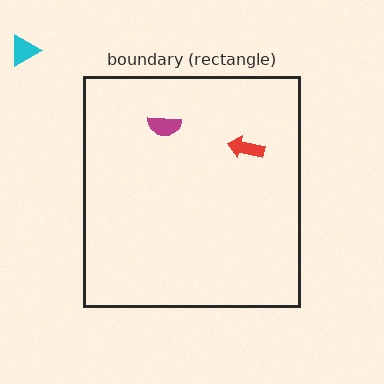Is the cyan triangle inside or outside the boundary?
Outside.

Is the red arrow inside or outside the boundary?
Inside.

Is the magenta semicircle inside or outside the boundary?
Inside.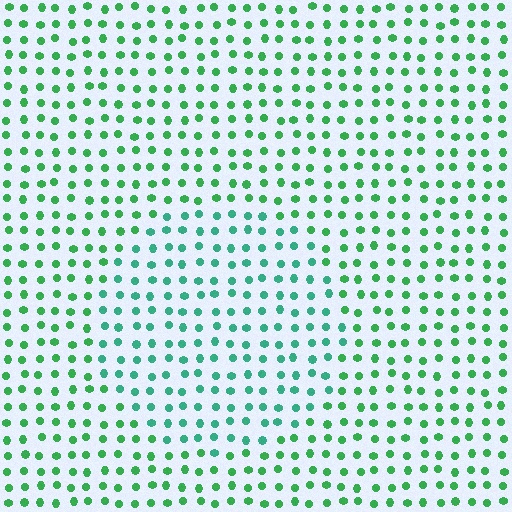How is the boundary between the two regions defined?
The boundary is defined purely by a slight shift in hue (about 27 degrees). Spacing, size, and orientation are identical on both sides.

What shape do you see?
I see a circle.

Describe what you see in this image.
The image is filled with small green elements in a uniform arrangement. A circle-shaped region is visible where the elements are tinted to a slightly different hue, forming a subtle color boundary.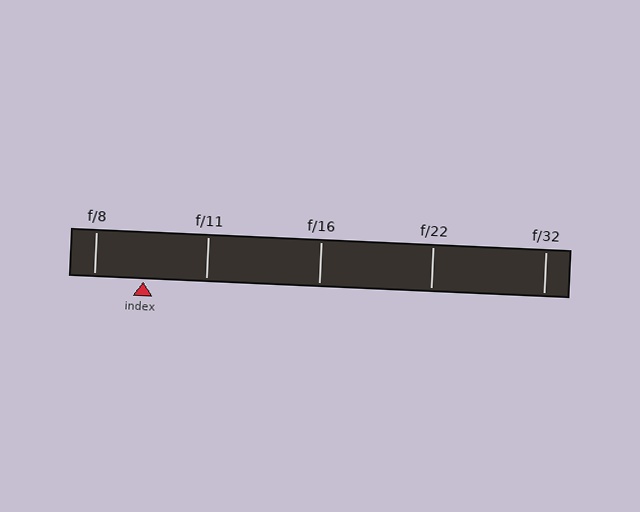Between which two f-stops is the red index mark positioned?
The index mark is between f/8 and f/11.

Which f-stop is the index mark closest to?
The index mark is closest to f/8.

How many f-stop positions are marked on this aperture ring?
There are 5 f-stop positions marked.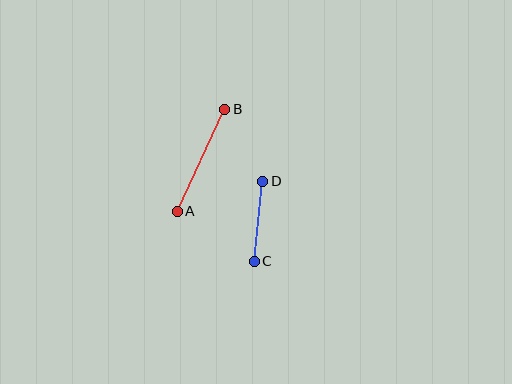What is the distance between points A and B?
The distance is approximately 113 pixels.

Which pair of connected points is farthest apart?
Points A and B are farthest apart.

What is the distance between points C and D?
The distance is approximately 81 pixels.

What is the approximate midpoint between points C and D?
The midpoint is at approximately (258, 221) pixels.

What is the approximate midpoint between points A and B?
The midpoint is at approximately (201, 160) pixels.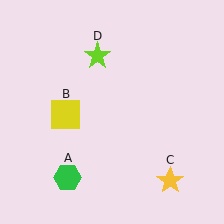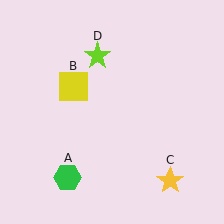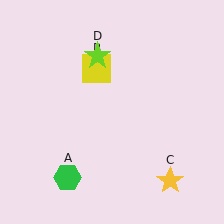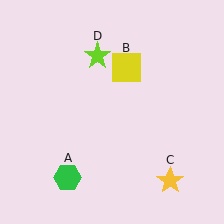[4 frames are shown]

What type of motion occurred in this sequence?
The yellow square (object B) rotated clockwise around the center of the scene.